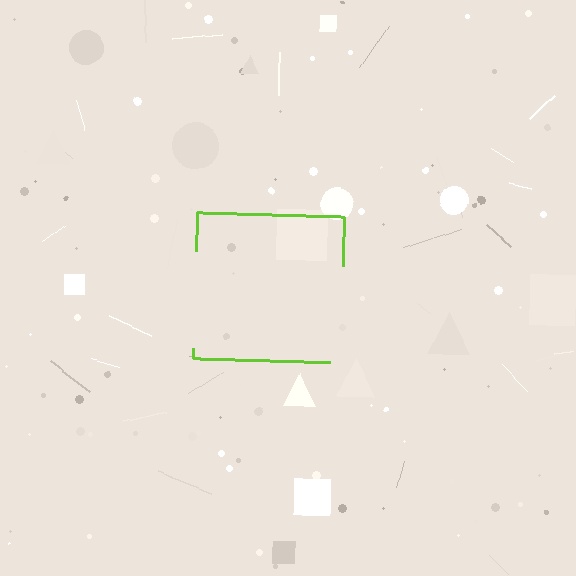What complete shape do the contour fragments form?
The contour fragments form a square.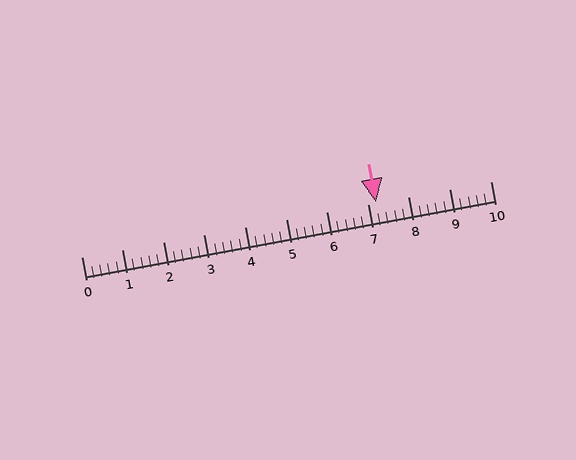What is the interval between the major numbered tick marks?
The major tick marks are spaced 1 units apart.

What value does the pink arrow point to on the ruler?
The pink arrow points to approximately 7.2.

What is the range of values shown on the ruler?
The ruler shows values from 0 to 10.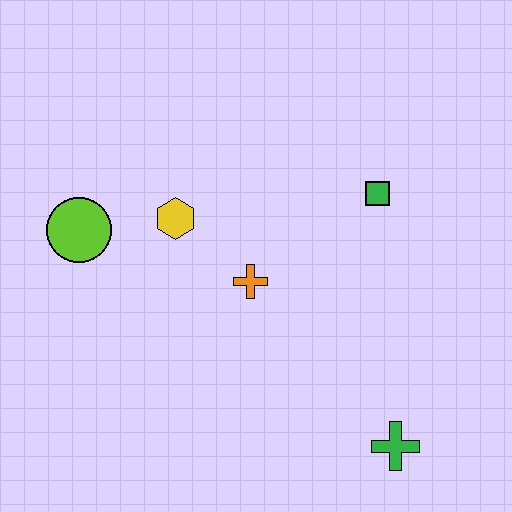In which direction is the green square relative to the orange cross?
The green square is to the right of the orange cross.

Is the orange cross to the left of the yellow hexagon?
No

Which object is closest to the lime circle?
The yellow hexagon is closest to the lime circle.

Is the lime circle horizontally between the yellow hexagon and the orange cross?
No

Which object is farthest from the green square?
The lime circle is farthest from the green square.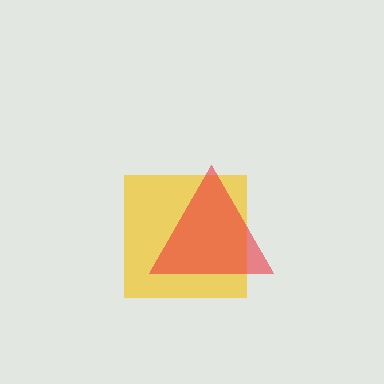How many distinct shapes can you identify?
There are 2 distinct shapes: a yellow square, a red triangle.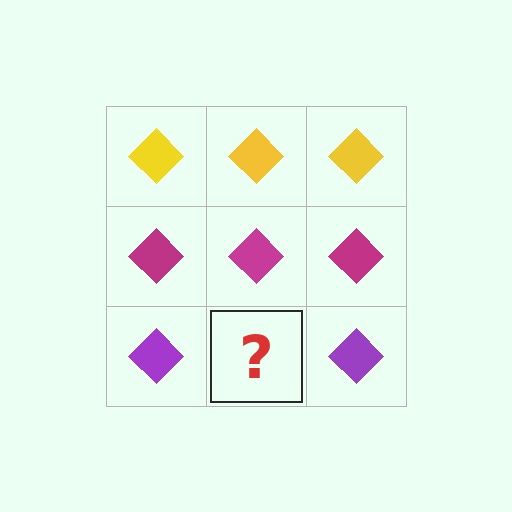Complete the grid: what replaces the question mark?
The question mark should be replaced with a purple diamond.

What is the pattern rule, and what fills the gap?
The rule is that each row has a consistent color. The gap should be filled with a purple diamond.